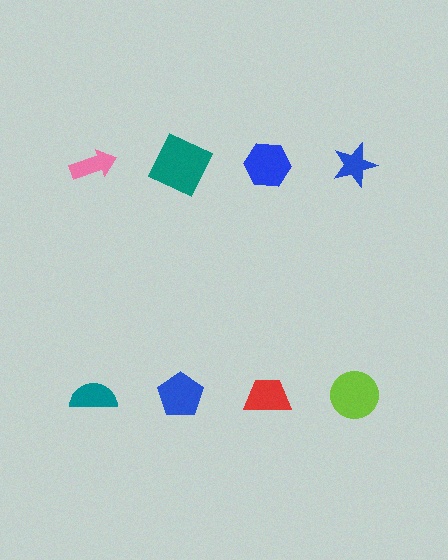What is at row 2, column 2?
A blue pentagon.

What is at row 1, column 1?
A pink arrow.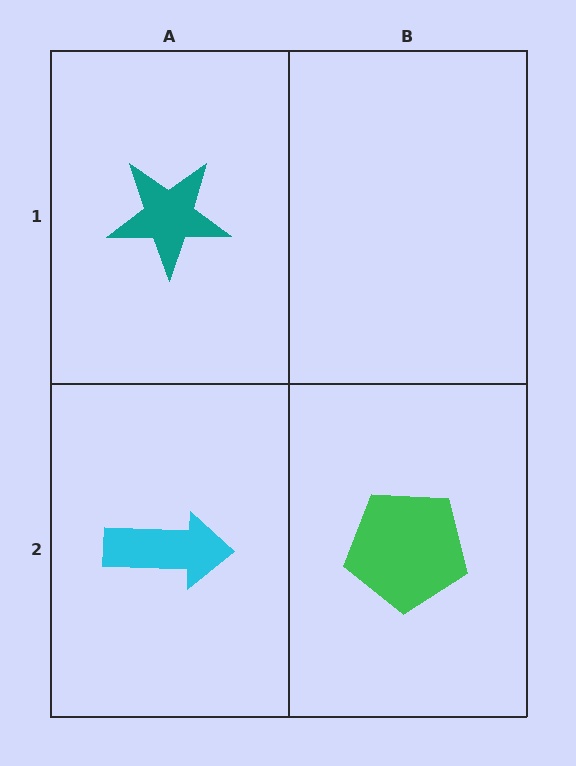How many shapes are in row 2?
2 shapes.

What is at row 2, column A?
A cyan arrow.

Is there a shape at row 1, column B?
No, that cell is empty.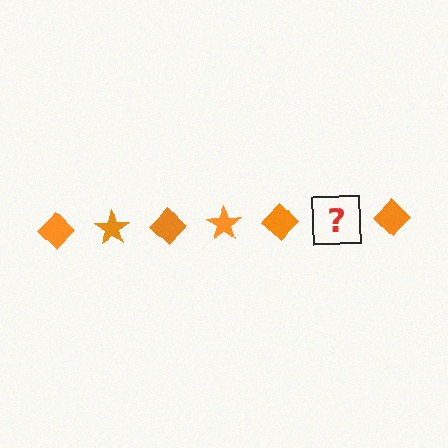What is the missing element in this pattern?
The missing element is an orange star.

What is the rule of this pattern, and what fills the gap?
The rule is that the pattern cycles through diamond, star shapes in orange. The gap should be filled with an orange star.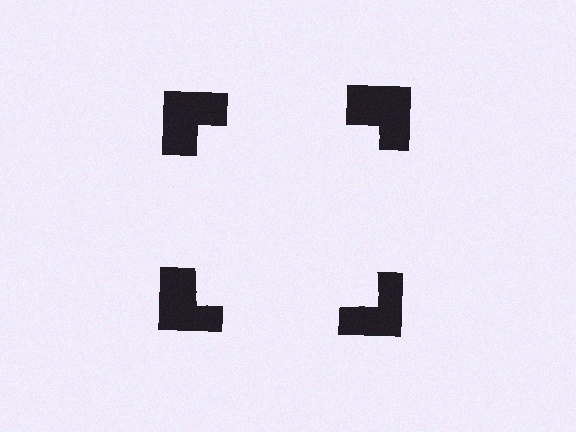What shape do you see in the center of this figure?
An illusory square — its edges are inferred from the aligned wedge cuts in the notched squares, not physically drawn.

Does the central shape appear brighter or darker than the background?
It typically appears slightly brighter than the background, even though no actual brightness change is drawn.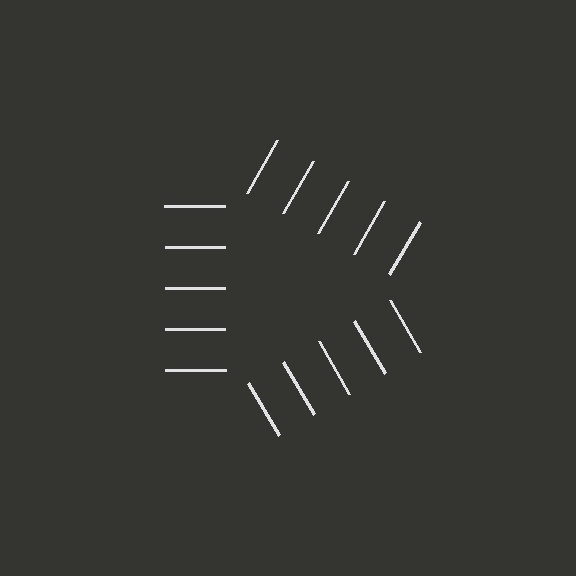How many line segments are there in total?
15 — 5 along each of the 3 edges.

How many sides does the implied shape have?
3 sides — the line-ends trace a triangle.